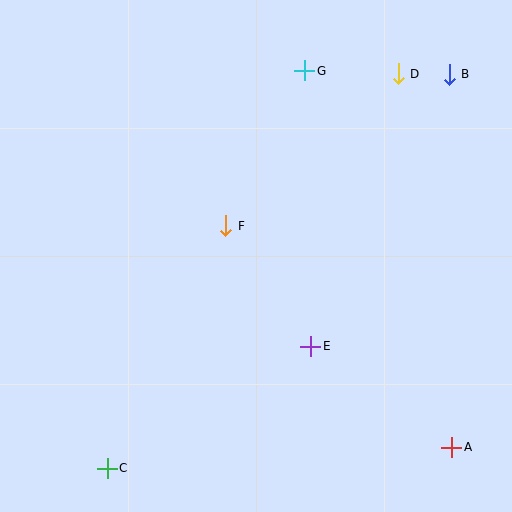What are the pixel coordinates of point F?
Point F is at (226, 226).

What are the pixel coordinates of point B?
Point B is at (449, 74).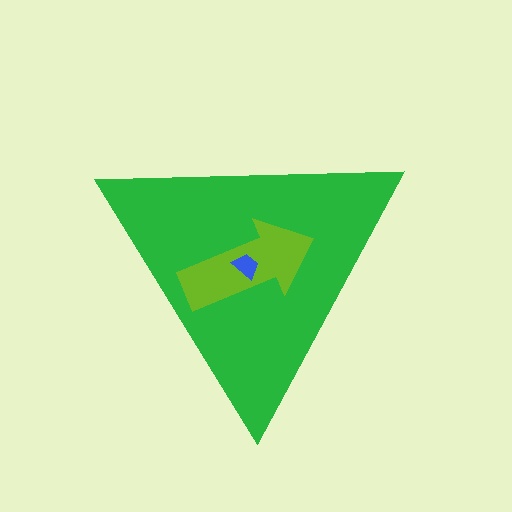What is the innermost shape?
The blue trapezoid.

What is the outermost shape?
The green triangle.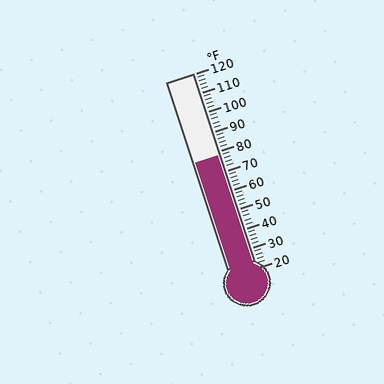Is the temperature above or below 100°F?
The temperature is below 100°F.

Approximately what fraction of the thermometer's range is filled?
The thermometer is filled to approximately 60% of its range.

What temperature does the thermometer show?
The thermometer shows approximately 78°F.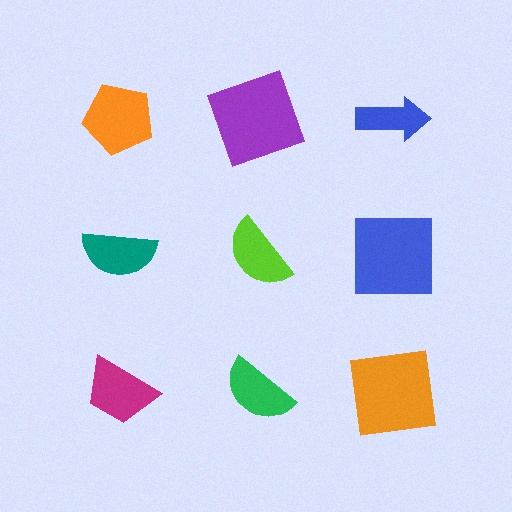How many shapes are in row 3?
3 shapes.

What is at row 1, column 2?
A purple square.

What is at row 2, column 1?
A teal semicircle.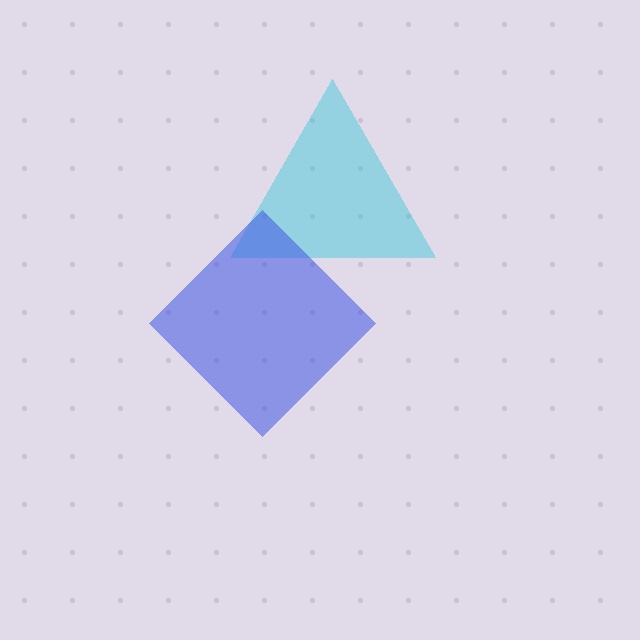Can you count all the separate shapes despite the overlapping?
Yes, there are 2 separate shapes.